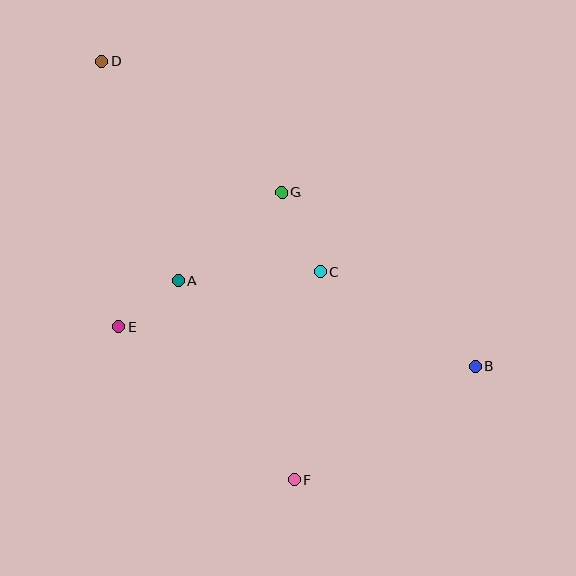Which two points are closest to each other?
Points A and E are closest to each other.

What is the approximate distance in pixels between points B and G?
The distance between B and G is approximately 261 pixels.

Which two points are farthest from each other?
Points B and D are farthest from each other.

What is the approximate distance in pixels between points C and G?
The distance between C and G is approximately 88 pixels.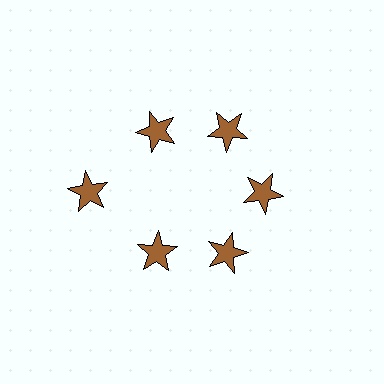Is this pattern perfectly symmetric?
No. The 6 brown stars are arranged in a ring, but one element near the 9 o'clock position is pushed outward from the center, breaking the 6-fold rotational symmetry.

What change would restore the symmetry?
The symmetry would be restored by moving it inward, back onto the ring so that all 6 stars sit at equal angles and equal distance from the center.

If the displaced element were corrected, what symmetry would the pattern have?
It would have 6-fold rotational symmetry — the pattern would map onto itself every 60 degrees.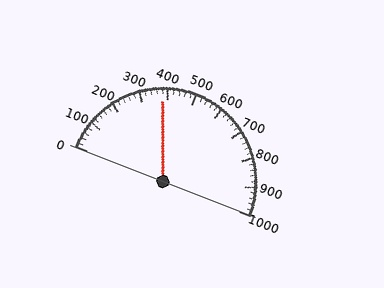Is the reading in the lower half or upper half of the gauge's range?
The reading is in the lower half of the range (0 to 1000).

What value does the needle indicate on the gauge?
The needle indicates approximately 380.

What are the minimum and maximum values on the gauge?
The gauge ranges from 0 to 1000.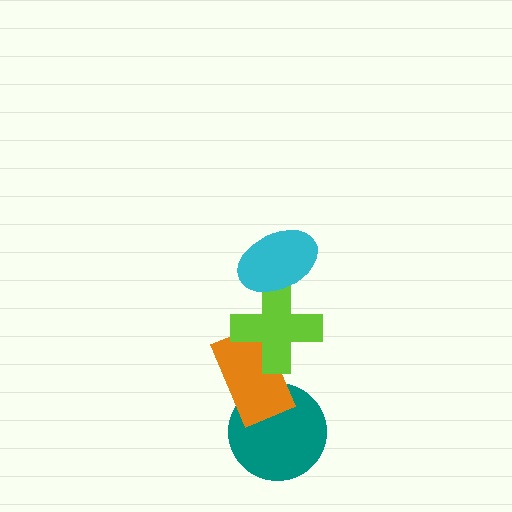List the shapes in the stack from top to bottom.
From top to bottom: the cyan ellipse, the lime cross, the orange rectangle, the teal circle.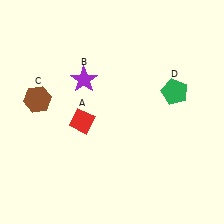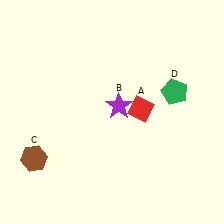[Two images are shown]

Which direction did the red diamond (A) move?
The red diamond (A) moved right.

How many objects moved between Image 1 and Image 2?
3 objects moved between the two images.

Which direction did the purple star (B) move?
The purple star (B) moved right.